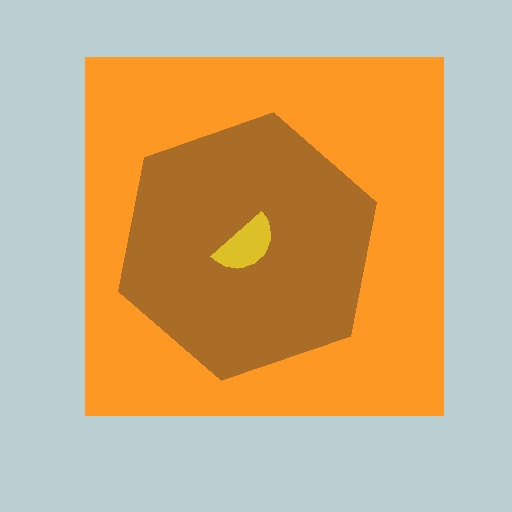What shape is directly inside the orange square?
The brown hexagon.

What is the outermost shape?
The orange square.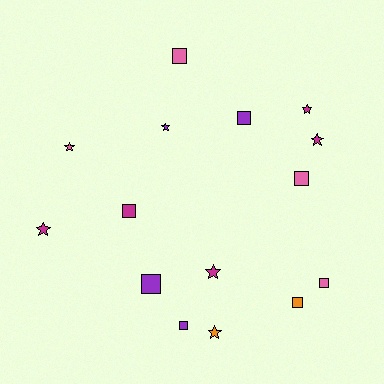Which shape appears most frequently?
Square, with 8 objects.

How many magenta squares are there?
There is 1 magenta square.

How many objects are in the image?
There are 15 objects.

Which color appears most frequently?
Magenta, with 5 objects.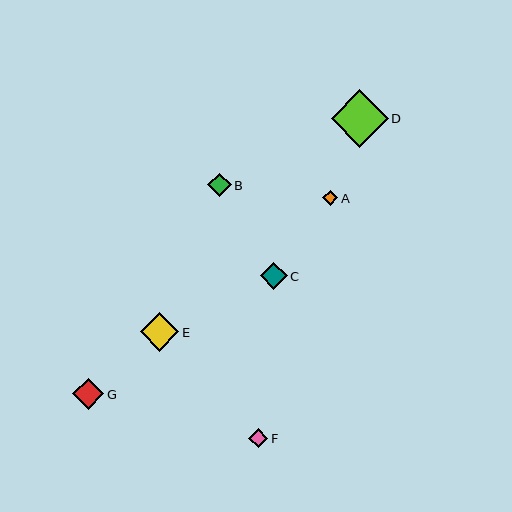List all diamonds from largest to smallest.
From largest to smallest: D, E, G, C, B, F, A.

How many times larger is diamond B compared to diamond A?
Diamond B is approximately 1.5 times the size of diamond A.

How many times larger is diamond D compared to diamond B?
Diamond D is approximately 2.5 times the size of diamond B.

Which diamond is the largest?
Diamond D is the largest with a size of approximately 57 pixels.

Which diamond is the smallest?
Diamond A is the smallest with a size of approximately 15 pixels.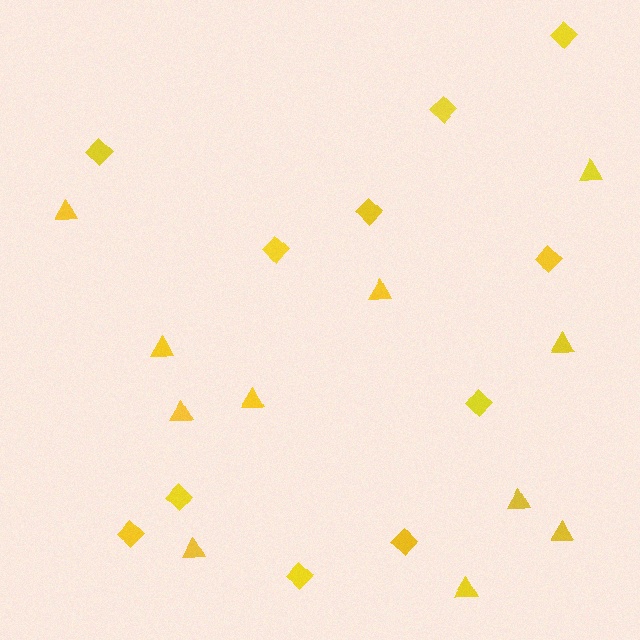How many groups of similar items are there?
There are 2 groups: one group of diamonds (11) and one group of triangles (11).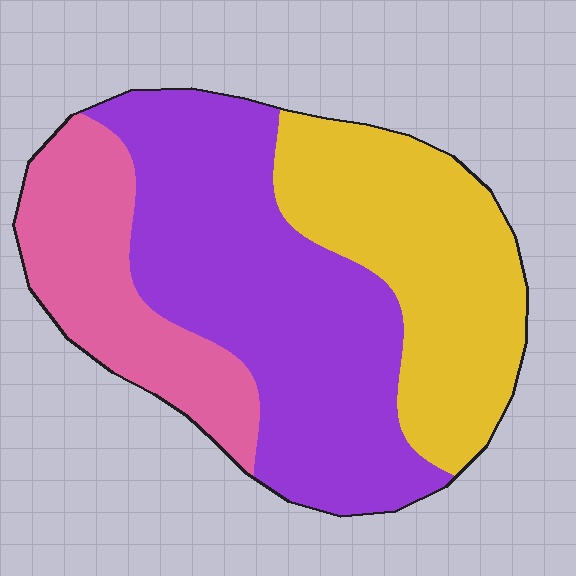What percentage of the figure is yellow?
Yellow takes up about one third (1/3) of the figure.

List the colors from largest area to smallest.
From largest to smallest: purple, yellow, pink.